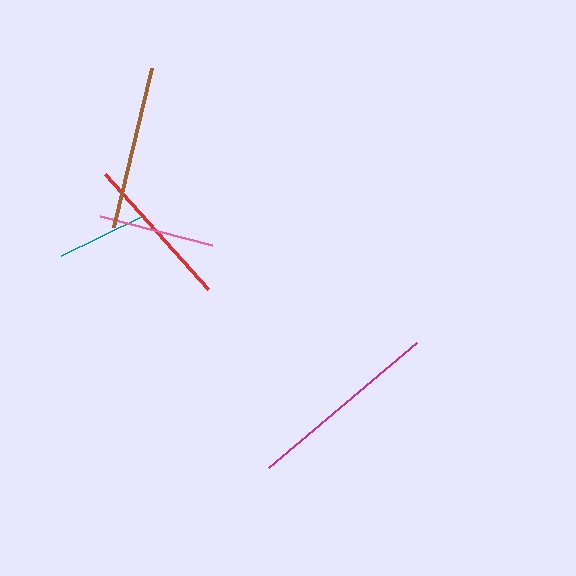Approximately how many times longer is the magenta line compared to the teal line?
The magenta line is approximately 2.2 times the length of the teal line.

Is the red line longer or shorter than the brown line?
The brown line is longer than the red line.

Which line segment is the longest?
The magenta line is the longest at approximately 194 pixels.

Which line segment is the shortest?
The teal line is the shortest at approximately 89 pixels.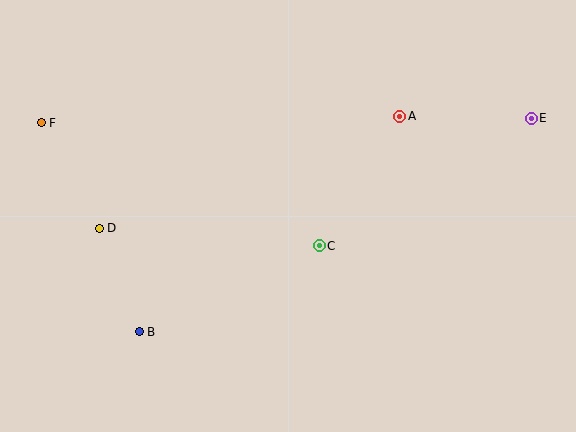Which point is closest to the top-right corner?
Point E is closest to the top-right corner.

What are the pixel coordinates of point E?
Point E is at (531, 118).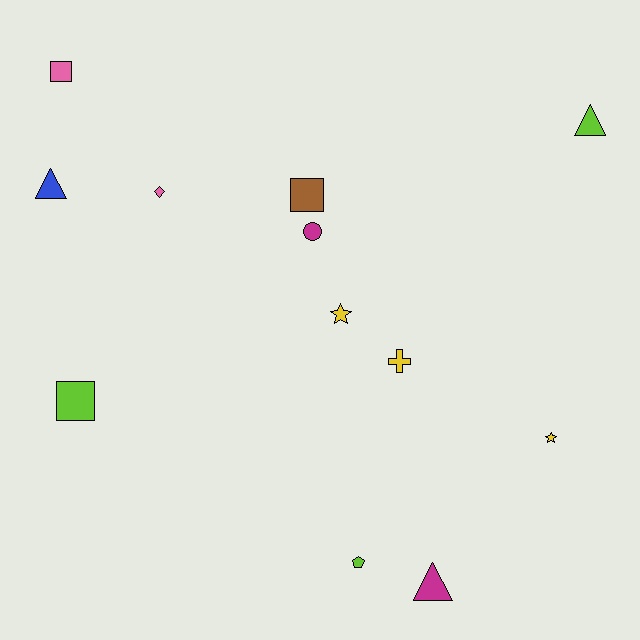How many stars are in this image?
There are 2 stars.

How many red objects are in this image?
There are no red objects.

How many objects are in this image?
There are 12 objects.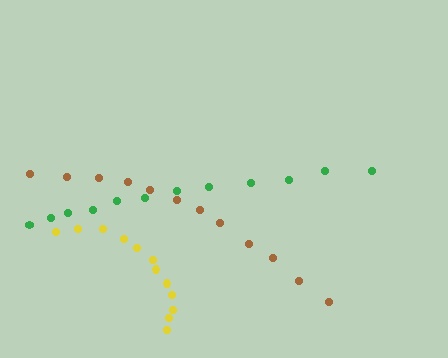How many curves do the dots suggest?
There are 3 distinct paths.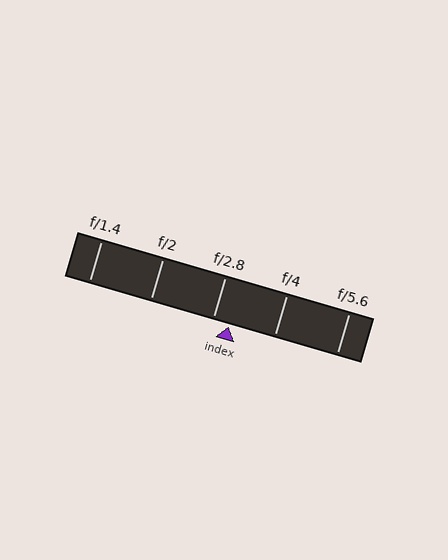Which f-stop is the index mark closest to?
The index mark is closest to f/2.8.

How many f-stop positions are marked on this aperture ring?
There are 5 f-stop positions marked.